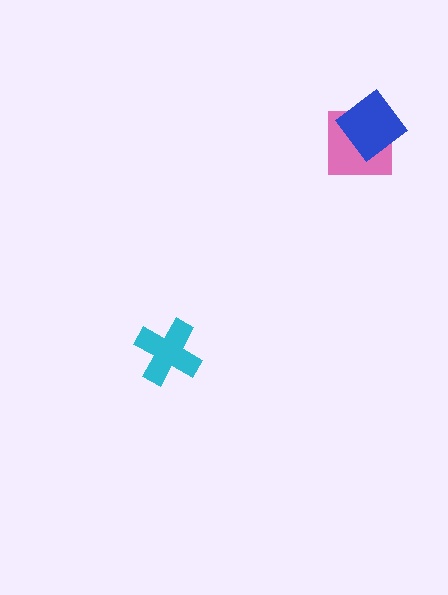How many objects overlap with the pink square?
1 object overlaps with the pink square.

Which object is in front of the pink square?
The blue diamond is in front of the pink square.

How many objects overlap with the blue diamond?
1 object overlaps with the blue diamond.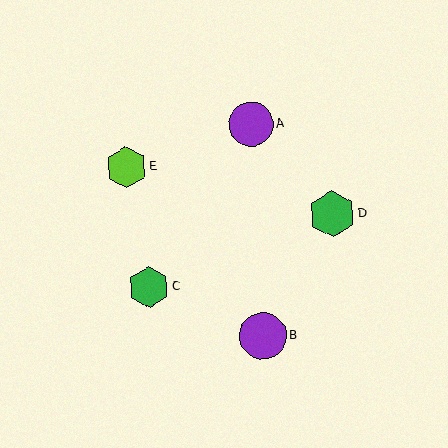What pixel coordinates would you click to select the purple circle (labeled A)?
Click at (251, 124) to select the purple circle A.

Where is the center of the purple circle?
The center of the purple circle is at (263, 336).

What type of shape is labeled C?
Shape C is a green hexagon.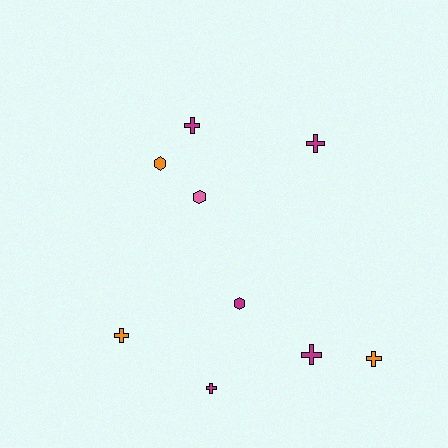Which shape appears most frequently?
Cross, with 6 objects.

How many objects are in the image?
There are 9 objects.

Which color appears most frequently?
Magenta, with 5 objects.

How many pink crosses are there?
There are no pink crosses.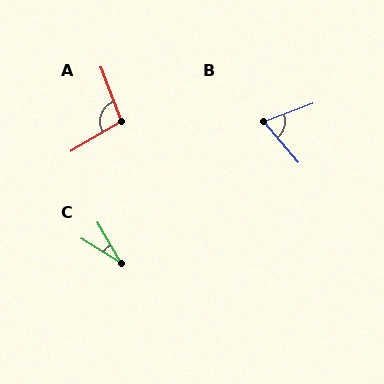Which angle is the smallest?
C, at approximately 28 degrees.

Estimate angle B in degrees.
Approximately 70 degrees.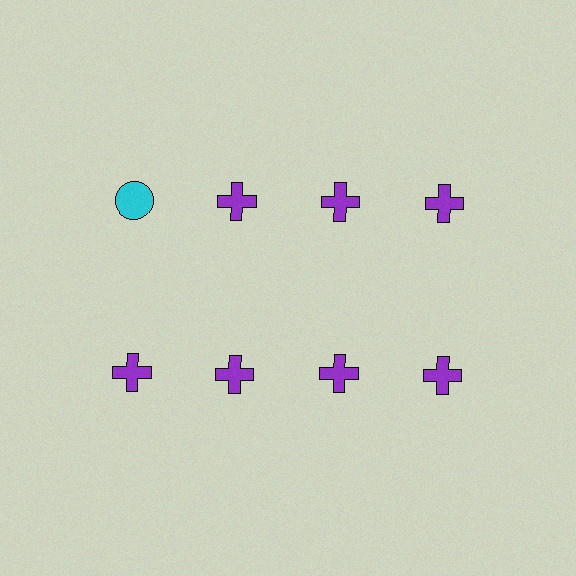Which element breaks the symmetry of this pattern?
The cyan circle in the top row, leftmost column breaks the symmetry. All other shapes are purple crosses.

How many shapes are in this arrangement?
There are 8 shapes arranged in a grid pattern.